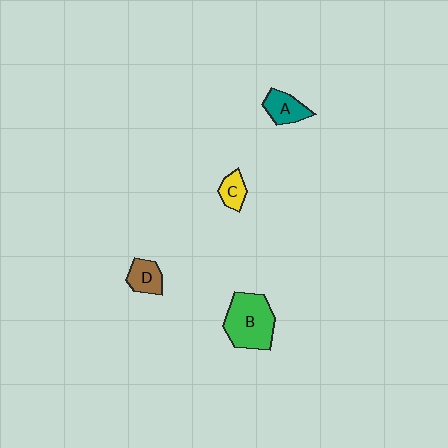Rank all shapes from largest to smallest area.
From largest to smallest: B (green), A (teal), D (brown), C (yellow).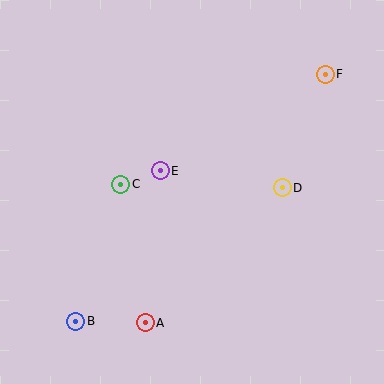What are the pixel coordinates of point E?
Point E is at (160, 171).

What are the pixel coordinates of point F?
Point F is at (325, 74).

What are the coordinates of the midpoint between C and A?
The midpoint between C and A is at (133, 253).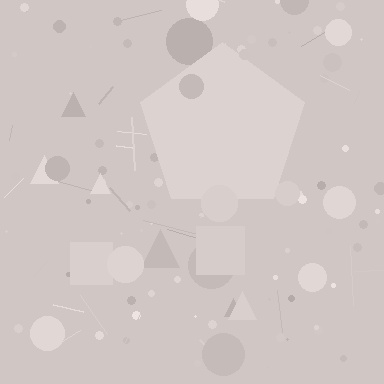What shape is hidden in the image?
A pentagon is hidden in the image.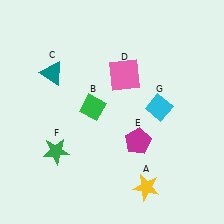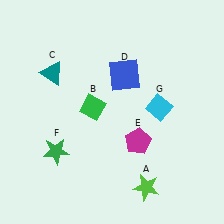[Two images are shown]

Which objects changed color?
A changed from yellow to lime. D changed from pink to blue.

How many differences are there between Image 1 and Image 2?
There are 2 differences between the two images.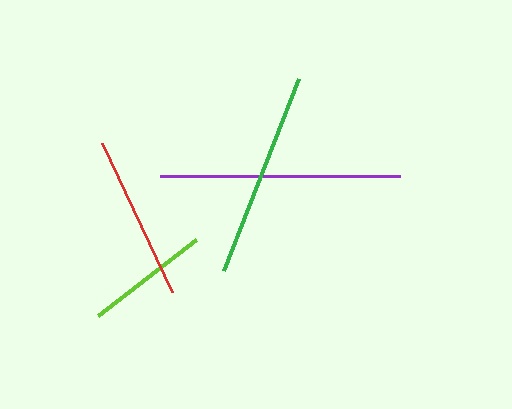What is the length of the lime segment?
The lime segment is approximately 125 pixels long.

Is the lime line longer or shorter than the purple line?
The purple line is longer than the lime line.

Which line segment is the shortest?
The lime line is the shortest at approximately 125 pixels.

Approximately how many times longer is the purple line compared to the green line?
The purple line is approximately 1.2 times the length of the green line.